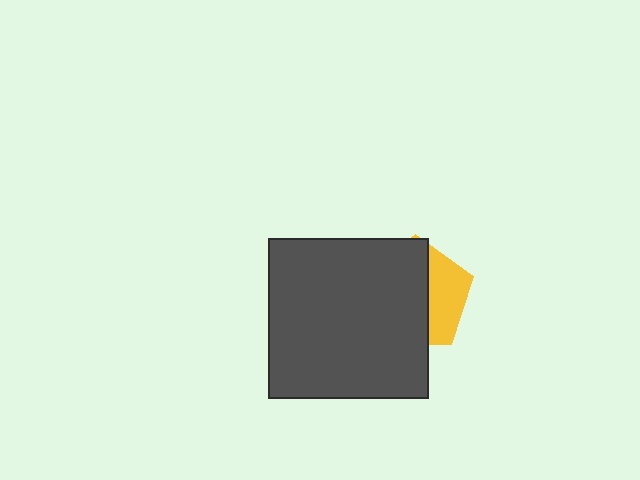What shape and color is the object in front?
The object in front is a dark gray square.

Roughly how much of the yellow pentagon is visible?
A small part of it is visible (roughly 34%).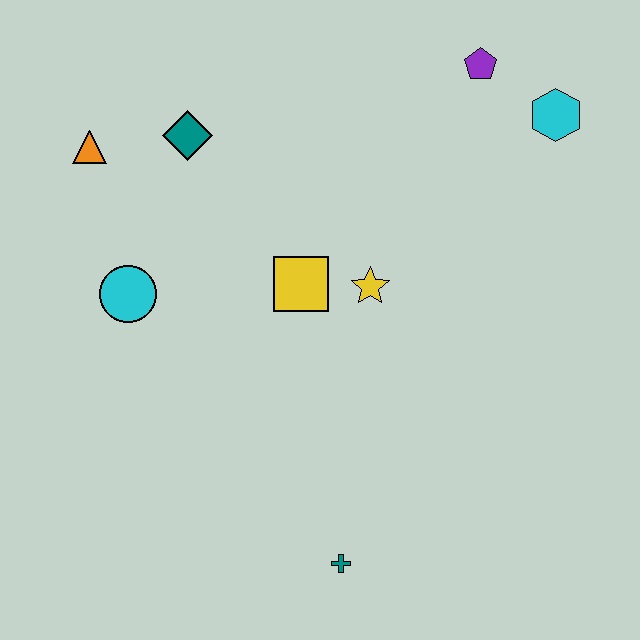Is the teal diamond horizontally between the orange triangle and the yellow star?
Yes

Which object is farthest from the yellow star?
The orange triangle is farthest from the yellow star.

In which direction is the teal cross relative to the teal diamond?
The teal cross is below the teal diamond.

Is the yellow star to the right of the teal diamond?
Yes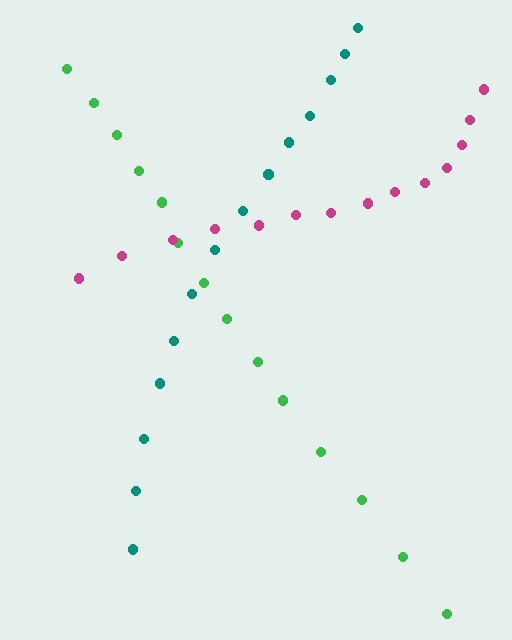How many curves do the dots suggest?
There are 3 distinct paths.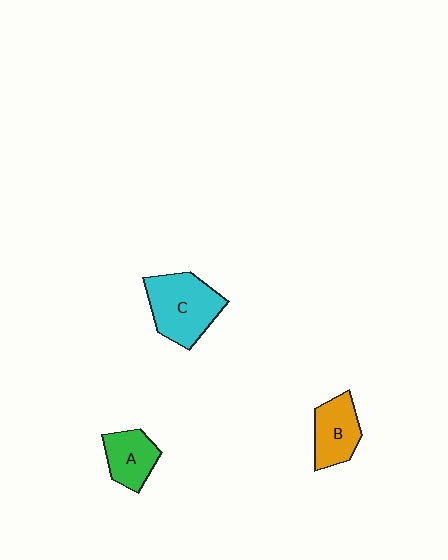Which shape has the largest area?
Shape C (cyan).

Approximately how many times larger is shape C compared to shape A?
Approximately 1.7 times.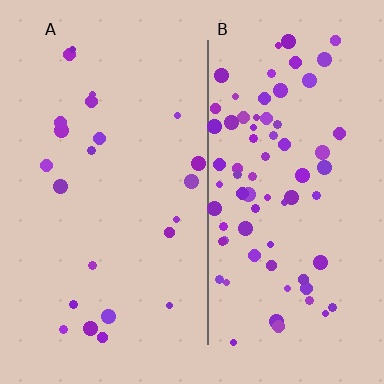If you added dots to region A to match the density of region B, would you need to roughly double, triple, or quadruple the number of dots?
Approximately triple.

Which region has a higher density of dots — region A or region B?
B (the right).